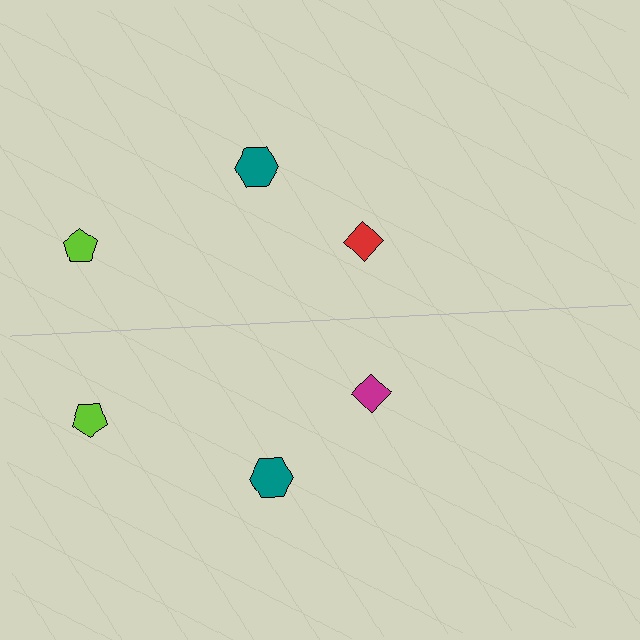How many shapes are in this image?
There are 6 shapes in this image.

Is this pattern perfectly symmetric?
No, the pattern is not perfectly symmetric. The magenta diamond on the bottom side breaks the symmetry — its mirror counterpart is red.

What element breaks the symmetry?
The magenta diamond on the bottom side breaks the symmetry — its mirror counterpart is red.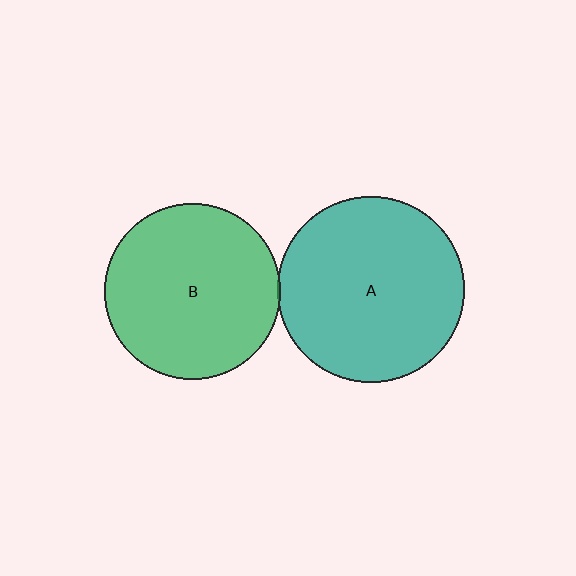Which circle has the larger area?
Circle A (teal).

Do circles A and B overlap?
Yes.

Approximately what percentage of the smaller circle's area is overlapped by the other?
Approximately 5%.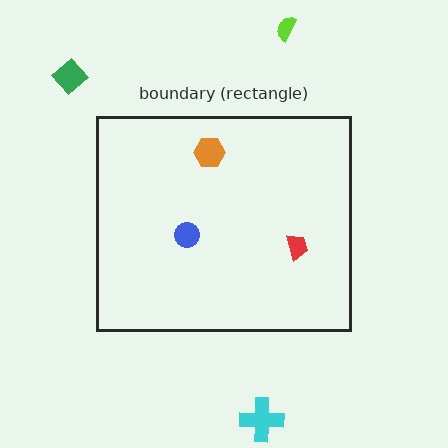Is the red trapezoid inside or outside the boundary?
Inside.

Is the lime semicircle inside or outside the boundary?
Outside.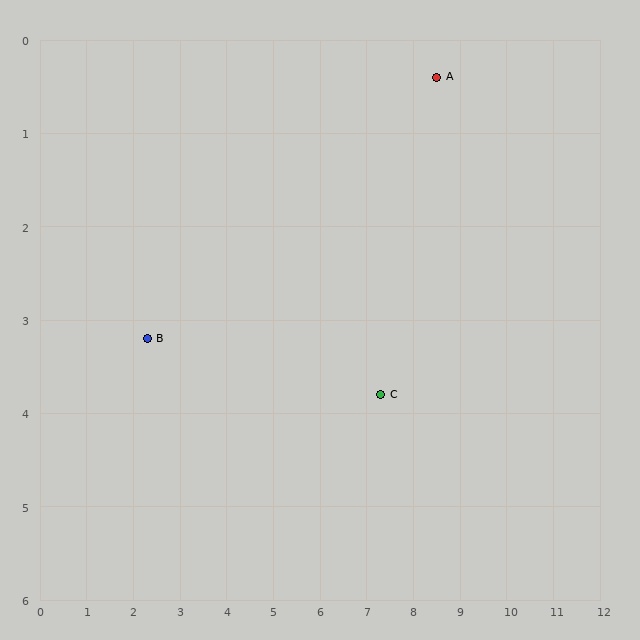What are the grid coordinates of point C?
Point C is at approximately (7.3, 3.8).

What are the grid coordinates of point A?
Point A is at approximately (8.5, 0.4).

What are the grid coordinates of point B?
Point B is at approximately (2.3, 3.2).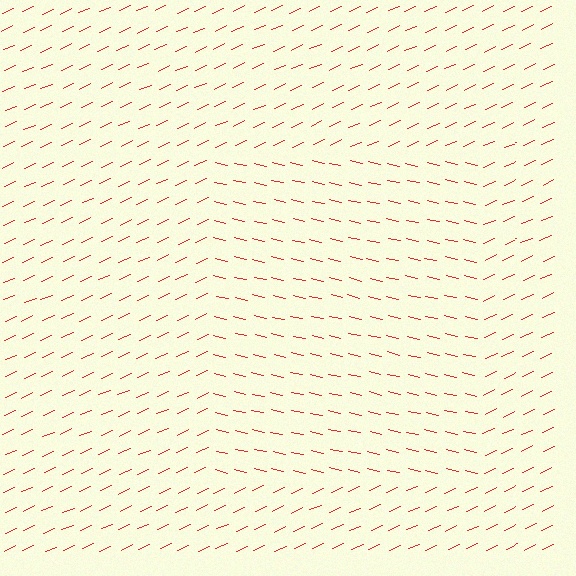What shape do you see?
I see a rectangle.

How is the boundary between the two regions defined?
The boundary is defined purely by a change in line orientation (approximately 37 degrees difference). All lines are the same color and thickness.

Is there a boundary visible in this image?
Yes, there is a texture boundary formed by a change in line orientation.